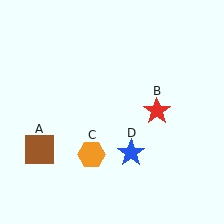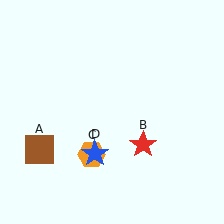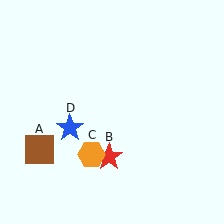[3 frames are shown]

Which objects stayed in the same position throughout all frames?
Brown square (object A) and orange hexagon (object C) remained stationary.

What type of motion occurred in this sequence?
The red star (object B), blue star (object D) rotated clockwise around the center of the scene.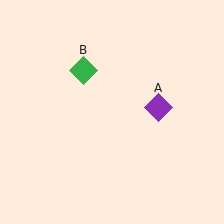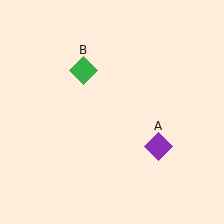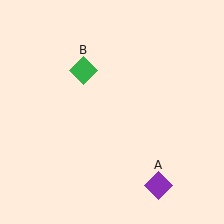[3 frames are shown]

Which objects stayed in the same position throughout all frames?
Green diamond (object B) remained stationary.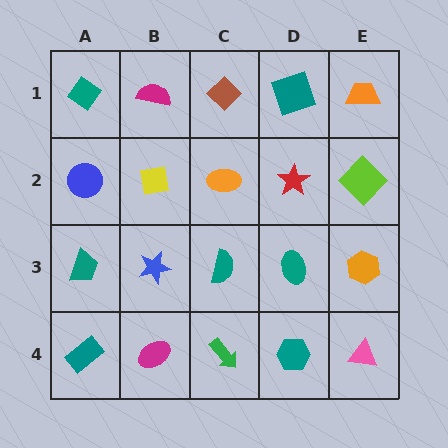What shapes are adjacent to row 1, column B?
A yellow square (row 2, column B), a teal diamond (row 1, column A), a brown diamond (row 1, column C).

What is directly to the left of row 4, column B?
A teal rectangle.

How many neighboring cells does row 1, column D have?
3.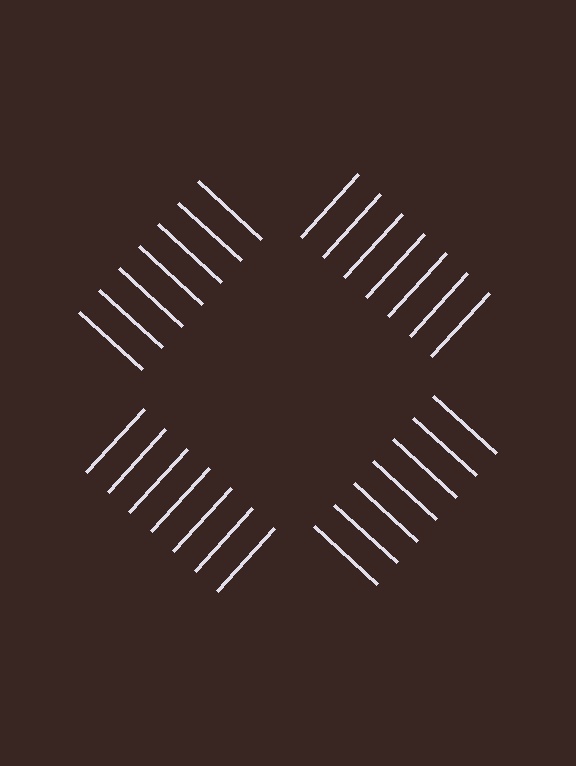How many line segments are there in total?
28 — 7 along each of the 4 edges.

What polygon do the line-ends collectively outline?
An illusory square — the line segments terminate on its edges but no continuous stroke is drawn.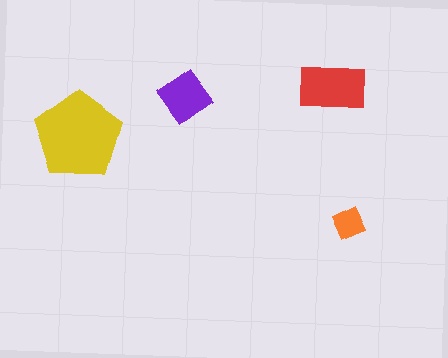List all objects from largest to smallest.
The yellow pentagon, the red rectangle, the purple diamond, the orange diamond.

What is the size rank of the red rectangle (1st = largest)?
2nd.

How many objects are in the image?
There are 4 objects in the image.